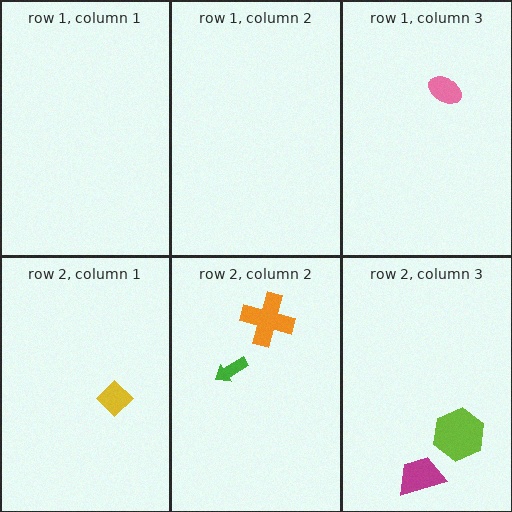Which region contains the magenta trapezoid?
The row 2, column 3 region.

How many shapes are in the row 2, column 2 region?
2.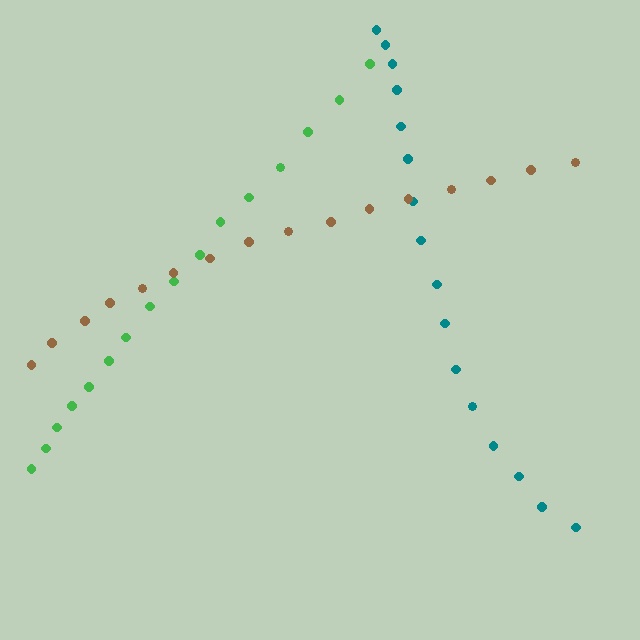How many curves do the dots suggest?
There are 3 distinct paths.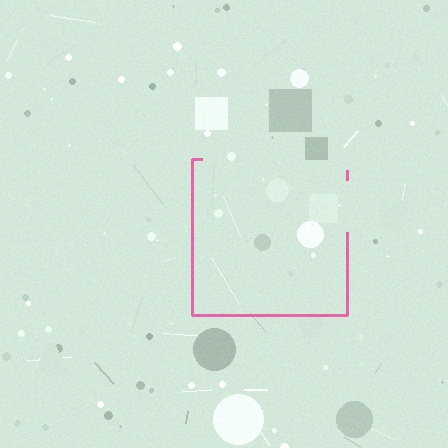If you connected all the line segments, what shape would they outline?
They would outline a square.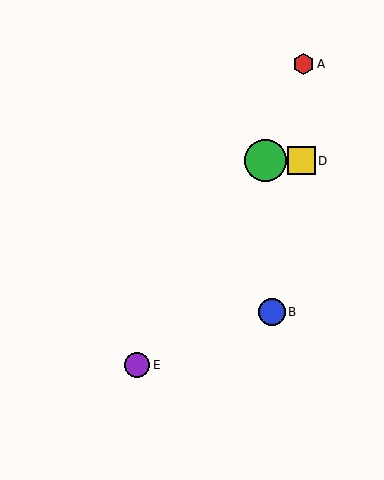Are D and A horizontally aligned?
No, D is at y≈161 and A is at y≈64.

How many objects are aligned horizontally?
2 objects (C, D) are aligned horizontally.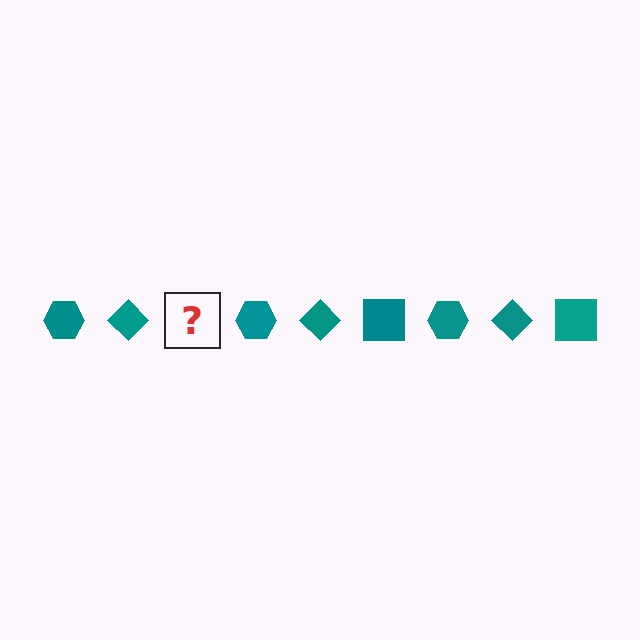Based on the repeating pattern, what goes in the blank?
The blank should be a teal square.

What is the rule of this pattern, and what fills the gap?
The rule is that the pattern cycles through hexagon, diamond, square shapes in teal. The gap should be filled with a teal square.